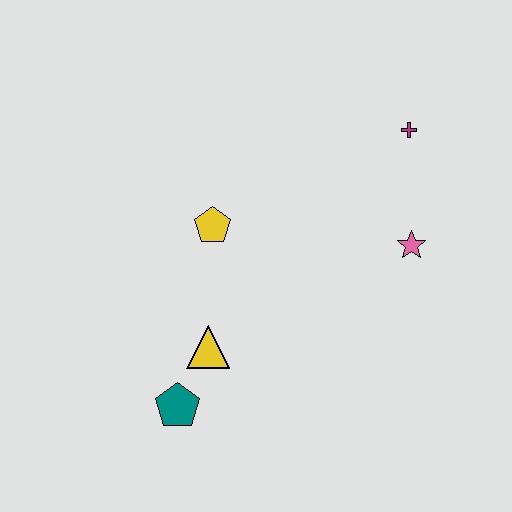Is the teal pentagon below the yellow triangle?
Yes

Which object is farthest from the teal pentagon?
The magenta cross is farthest from the teal pentagon.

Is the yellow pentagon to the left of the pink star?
Yes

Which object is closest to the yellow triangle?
The teal pentagon is closest to the yellow triangle.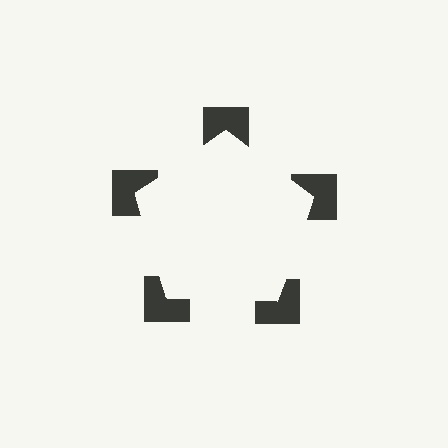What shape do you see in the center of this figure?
An illusory pentagon — its edges are inferred from the aligned wedge cuts in the notched squares, not physically drawn.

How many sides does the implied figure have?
5 sides.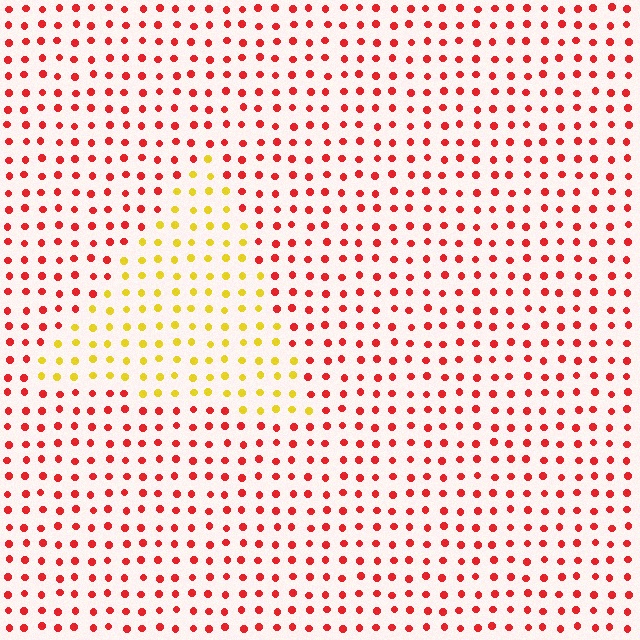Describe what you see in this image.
The image is filled with small red elements in a uniform arrangement. A triangle-shaped region is visible where the elements are tinted to a slightly different hue, forming a subtle color boundary.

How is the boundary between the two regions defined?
The boundary is defined purely by a slight shift in hue (about 57 degrees). Spacing, size, and orientation are identical on both sides.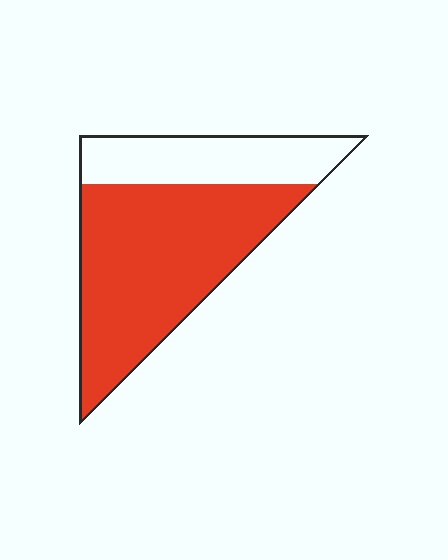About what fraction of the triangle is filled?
About two thirds (2/3).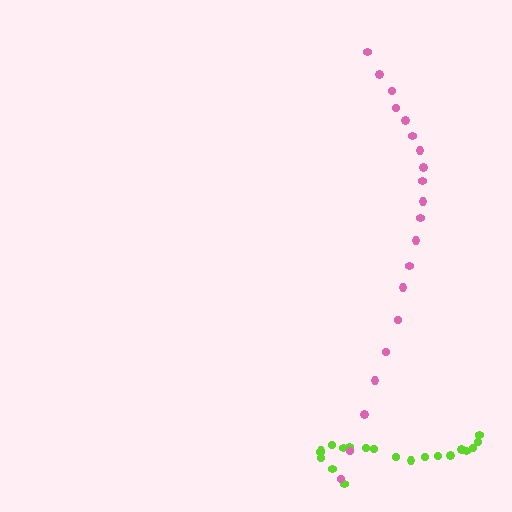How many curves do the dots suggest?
There are 2 distinct paths.